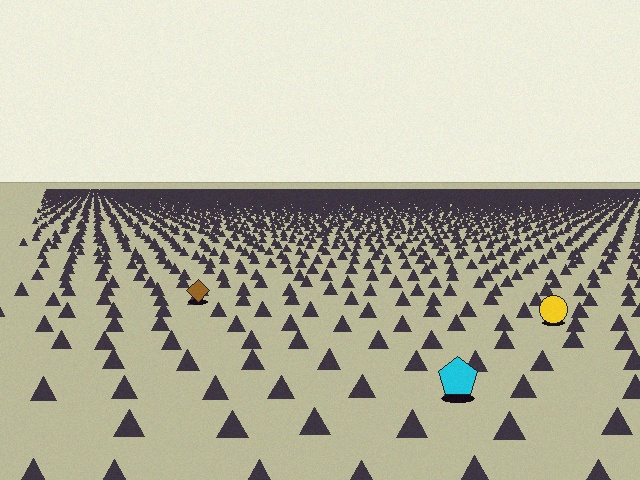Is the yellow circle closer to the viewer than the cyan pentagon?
No. The cyan pentagon is closer — you can tell from the texture gradient: the ground texture is coarser near it.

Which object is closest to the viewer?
The cyan pentagon is closest. The texture marks near it are larger and more spread out.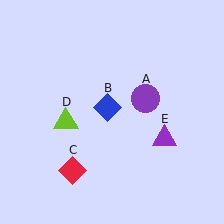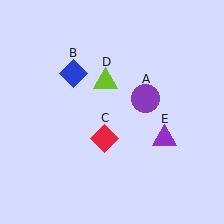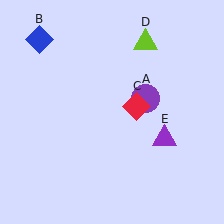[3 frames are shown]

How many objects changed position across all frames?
3 objects changed position: blue diamond (object B), red diamond (object C), lime triangle (object D).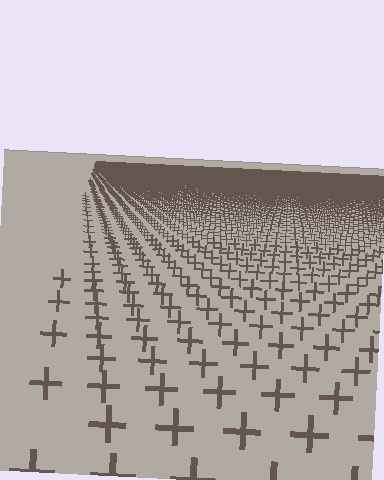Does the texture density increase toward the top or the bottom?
Density increases toward the top.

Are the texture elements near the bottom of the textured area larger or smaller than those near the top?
Larger. Near the bottom, elements are closer to the viewer and appear at a bigger on-screen size.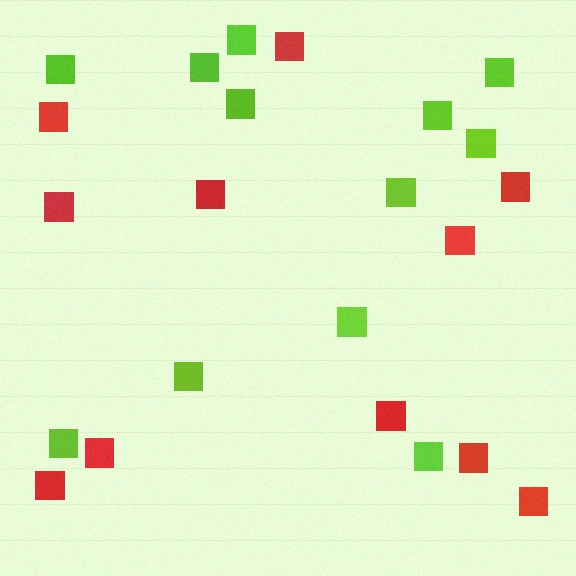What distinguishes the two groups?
There are 2 groups: one group of red squares (11) and one group of lime squares (12).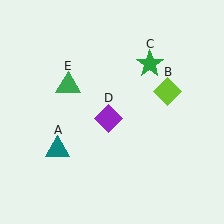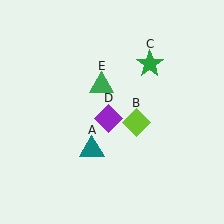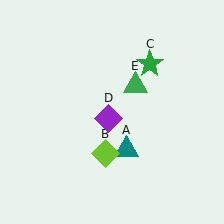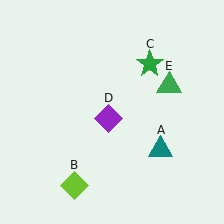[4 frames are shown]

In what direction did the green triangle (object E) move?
The green triangle (object E) moved right.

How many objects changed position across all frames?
3 objects changed position: teal triangle (object A), lime diamond (object B), green triangle (object E).